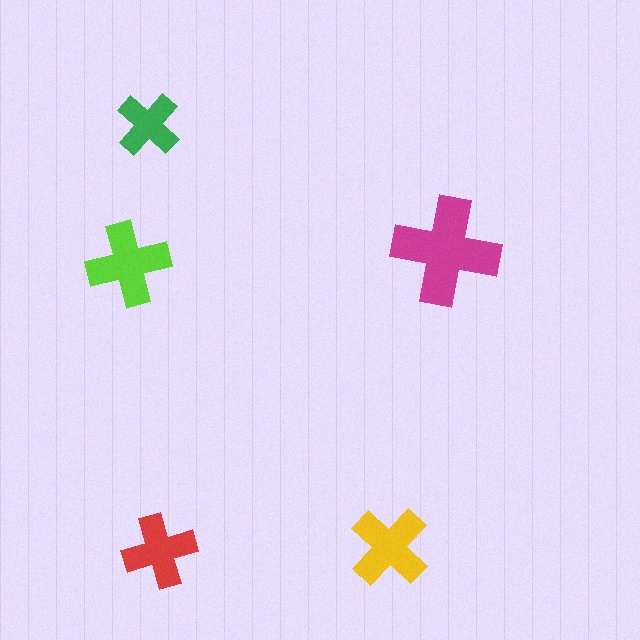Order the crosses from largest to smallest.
the magenta one, the lime one, the yellow one, the red one, the green one.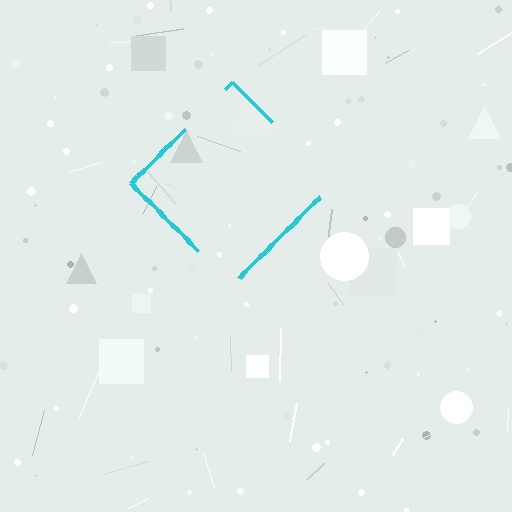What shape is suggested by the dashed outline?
The dashed outline suggests a diamond.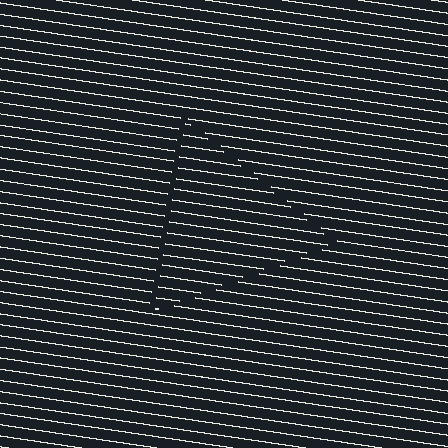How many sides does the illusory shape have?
3 sides — the line-ends trace a triangle.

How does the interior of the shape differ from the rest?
The interior of the shape contains the same grating, shifted by half a period — the contour is defined by the phase discontinuity where line-ends from the inner and outer gratings abut.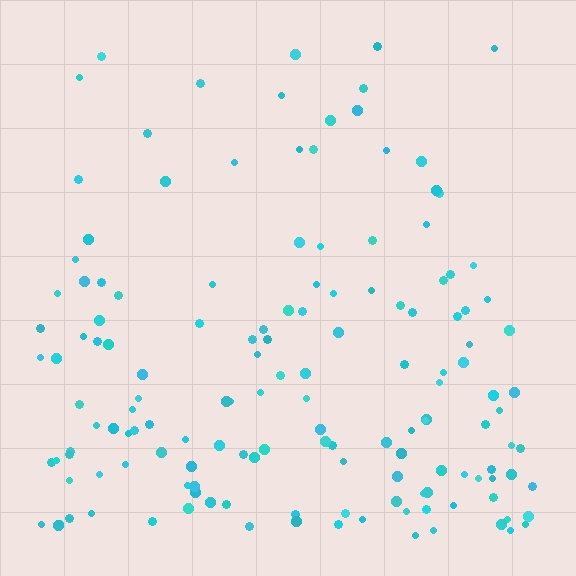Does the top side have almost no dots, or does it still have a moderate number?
Still a moderate number, just noticeably fewer than the bottom.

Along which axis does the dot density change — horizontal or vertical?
Vertical.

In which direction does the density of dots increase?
From top to bottom, with the bottom side densest.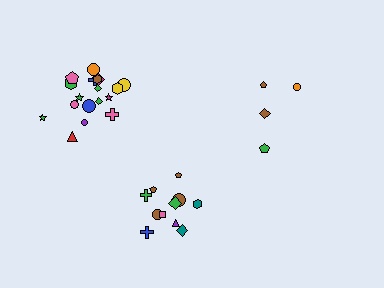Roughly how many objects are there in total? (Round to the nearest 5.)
Roughly 35 objects in total.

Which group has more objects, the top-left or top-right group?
The top-left group.